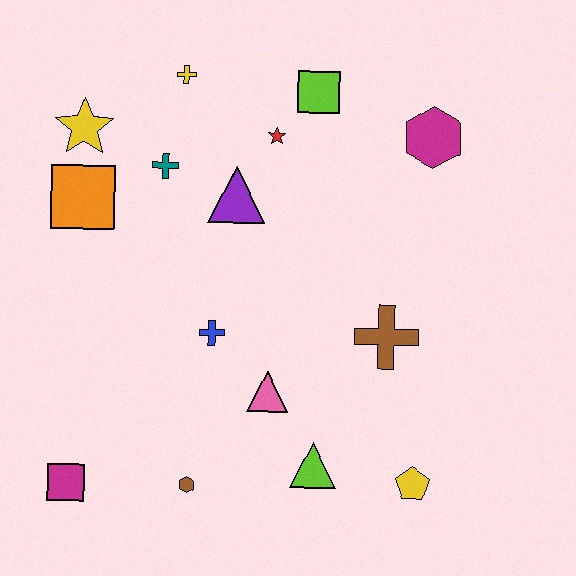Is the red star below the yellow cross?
Yes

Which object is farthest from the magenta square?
The magenta hexagon is farthest from the magenta square.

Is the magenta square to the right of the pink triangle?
No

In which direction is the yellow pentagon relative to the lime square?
The yellow pentagon is below the lime square.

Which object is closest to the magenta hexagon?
The lime square is closest to the magenta hexagon.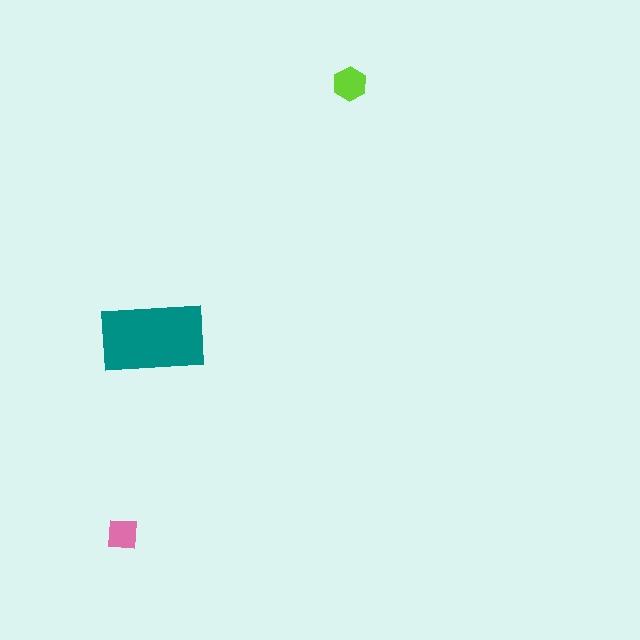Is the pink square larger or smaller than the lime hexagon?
Smaller.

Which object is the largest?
The teal rectangle.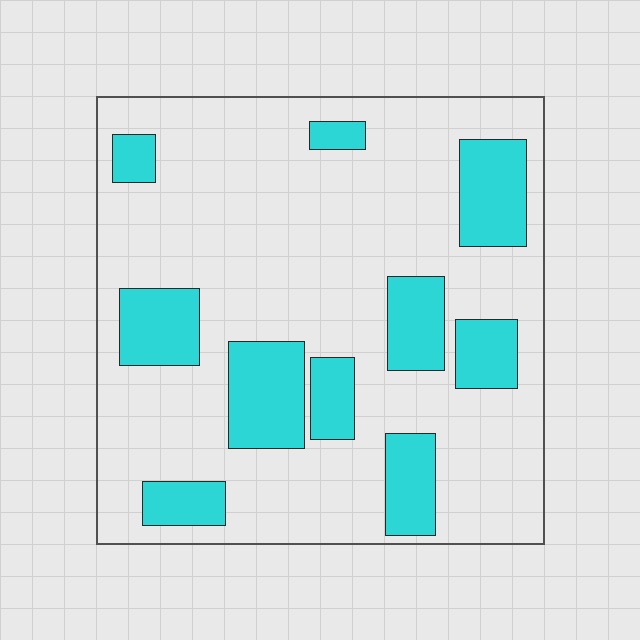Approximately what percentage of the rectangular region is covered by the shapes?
Approximately 25%.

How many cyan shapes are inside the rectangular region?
10.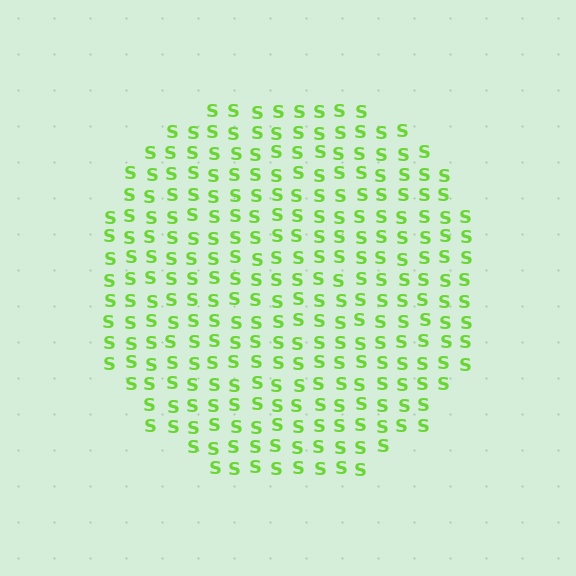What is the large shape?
The large shape is a circle.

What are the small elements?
The small elements are letter S's.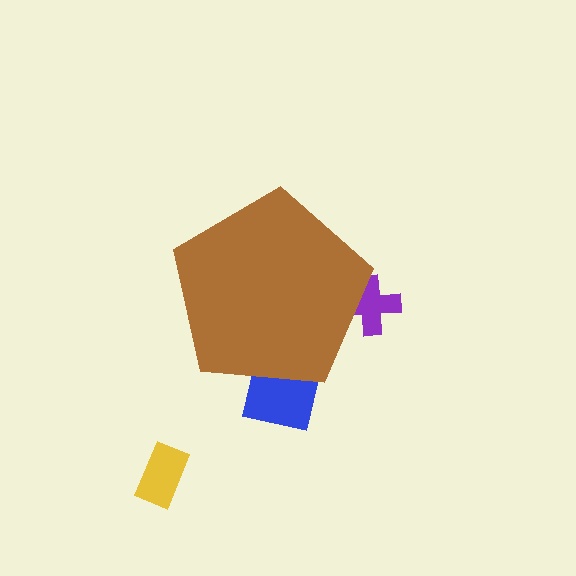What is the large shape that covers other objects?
A brown pentagon.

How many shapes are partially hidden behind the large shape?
2 shapes are partially hidden.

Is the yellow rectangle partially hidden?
No, the yellow rectangle is fully visible.